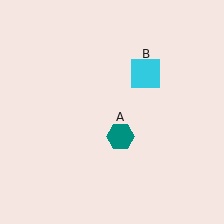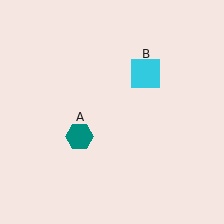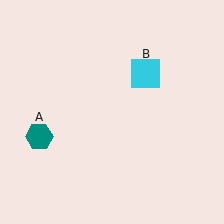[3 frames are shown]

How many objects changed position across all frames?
1 object changed position: teal hexagon (object A).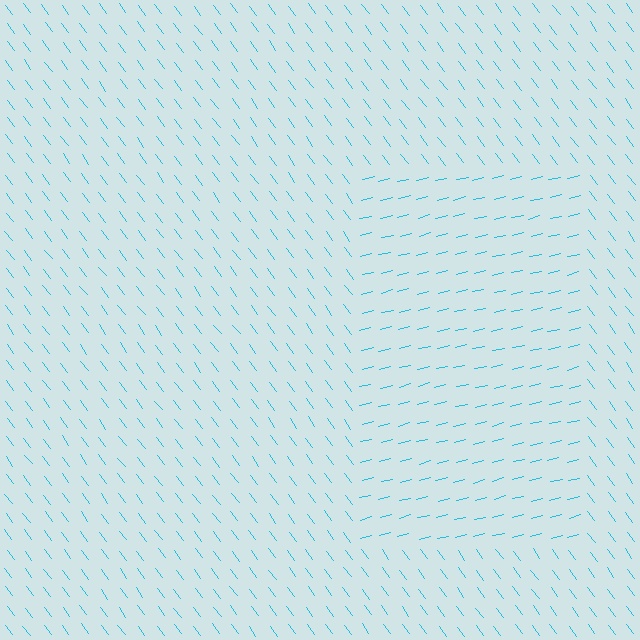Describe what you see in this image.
The image is filled with small cyan line segments. A rectangle region in the image has lines oriented differently from the surrounding lines, creating a visible texture boundary.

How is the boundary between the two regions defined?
The boundary is defined purely by a change in line orientation (approximately 67 degrees difference). All lines are the same color and thickness.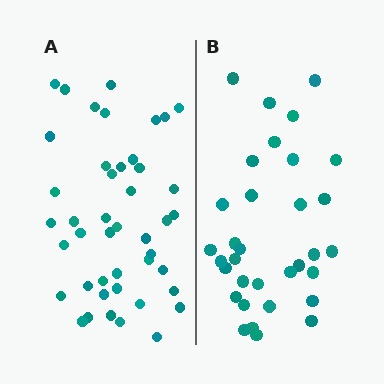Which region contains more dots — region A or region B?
Region A (the left region) has more dots.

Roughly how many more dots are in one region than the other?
Region A has roughly 12 or so more dots than region B.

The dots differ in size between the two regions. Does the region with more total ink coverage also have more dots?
No. Region B has more total ink coverage because its dots are larger, but region A actually contains more individual dots. Total area can be misleading — the number of items is what matters here.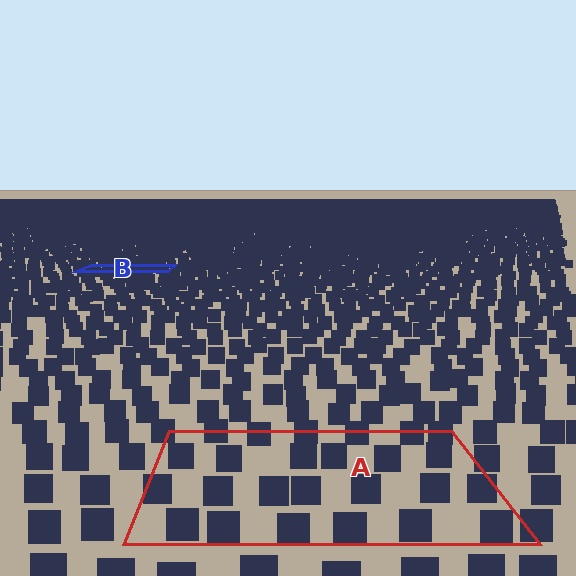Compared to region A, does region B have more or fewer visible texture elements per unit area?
Region B has more texture elements per unit area — they are packed more densely because it is farther away.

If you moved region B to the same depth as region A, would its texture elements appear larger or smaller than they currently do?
They would appear larger. At a closer depth, the same texture elements are projected at a bigger on-screen size.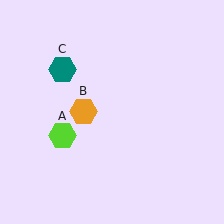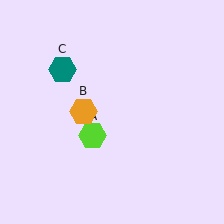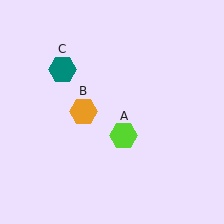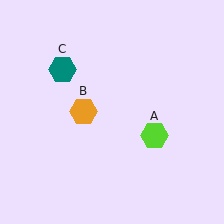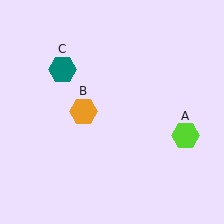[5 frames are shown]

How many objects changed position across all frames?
1 object changed position: lime hexagon (object A).